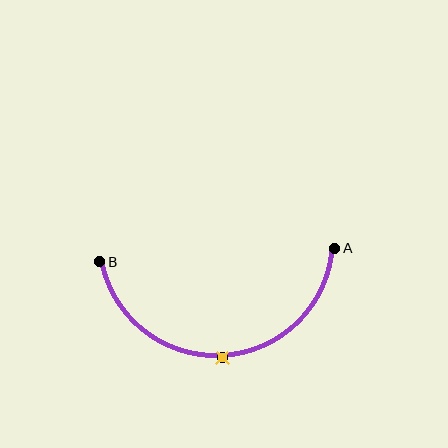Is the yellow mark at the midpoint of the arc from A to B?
Yes. The yellow mark lies on the arc at equal arc-length from both A and B — it is the arc midpoint.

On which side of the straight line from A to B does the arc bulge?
The arc bulges below the straight line connecting A and B.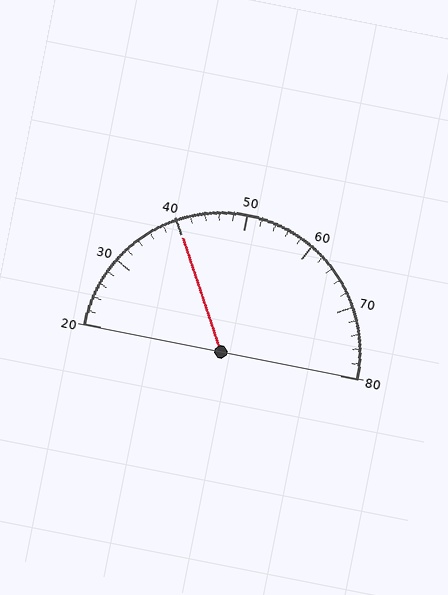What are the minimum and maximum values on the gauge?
The gauge ranges from 20 to 80.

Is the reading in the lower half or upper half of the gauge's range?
The reading is in the lower half of the range (20 to 80).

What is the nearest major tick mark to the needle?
The nearest major tick mark is 40.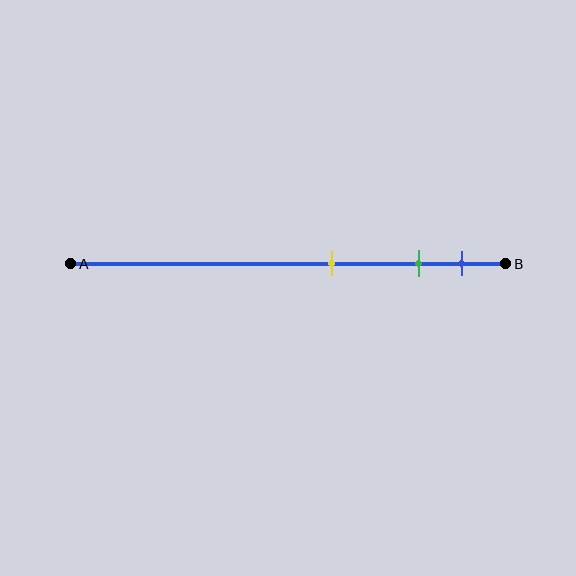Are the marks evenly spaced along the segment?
No, the marks are not evenly spaced.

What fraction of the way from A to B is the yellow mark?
The yellow mark is approximately 60% (0.6) of the way from A to B.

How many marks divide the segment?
There are 3 marks dividing the segment.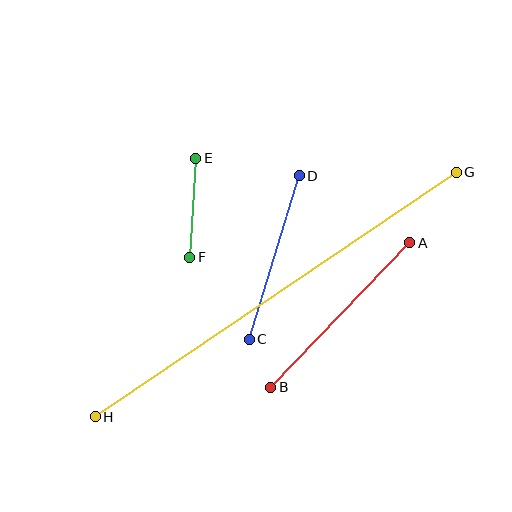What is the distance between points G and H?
The distance is approximately 436 pixels.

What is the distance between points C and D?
The distance is approximately 171 pixels.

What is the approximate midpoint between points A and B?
The midpoint is at approximately (340, 315) pixels.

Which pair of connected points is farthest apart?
Points G and H are farthest apart.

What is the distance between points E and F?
The distance is approximately 99 pixels.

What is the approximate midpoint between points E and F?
The midpoint is at approximately (193, 208) pixels.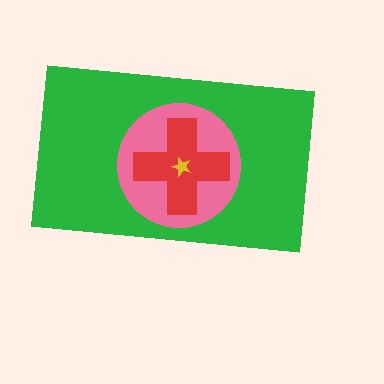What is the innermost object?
The yellow star.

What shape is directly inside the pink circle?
The red cross.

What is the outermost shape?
The green rectangle.